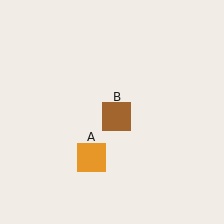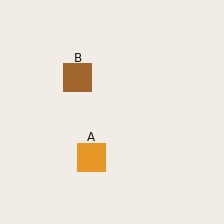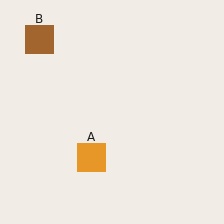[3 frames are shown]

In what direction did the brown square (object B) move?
The brown square (object B) moved up and to the left.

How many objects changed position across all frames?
1 object changed position: brown square (object B).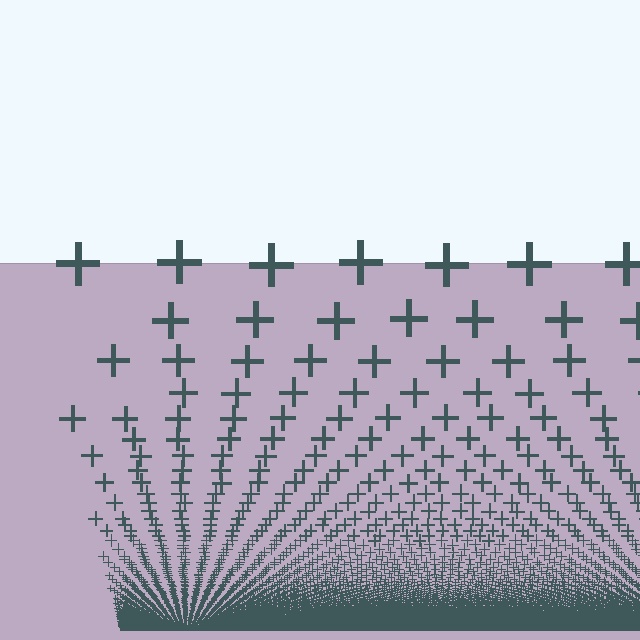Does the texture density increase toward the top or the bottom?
Density increases toward the bottom.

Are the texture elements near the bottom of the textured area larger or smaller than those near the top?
Smaller. The gradient is inverted — elements near the bottom are smaller and denser.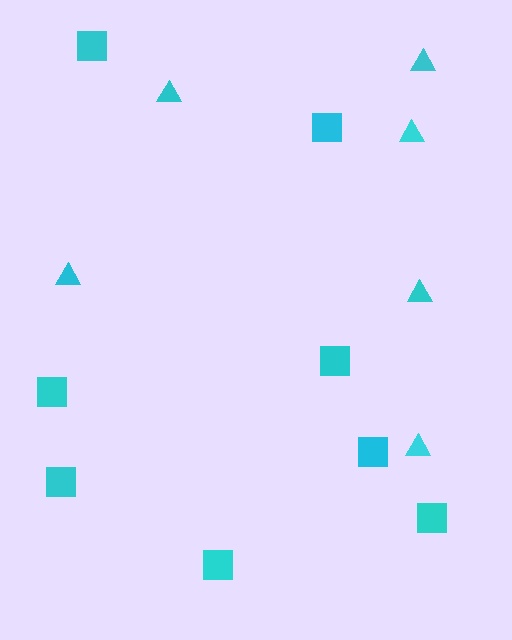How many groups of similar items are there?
There are 2 groups: one group of squares (8) and one group of triangles (6).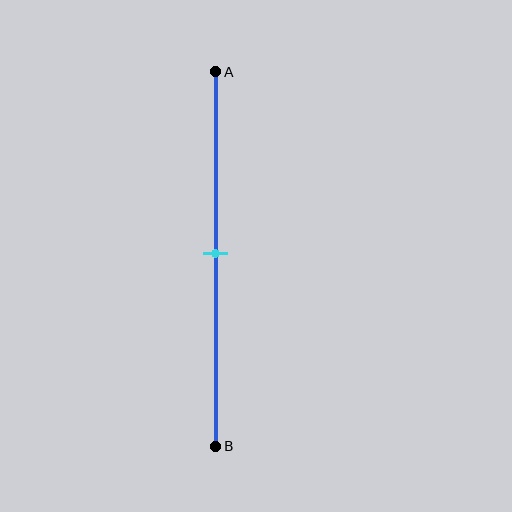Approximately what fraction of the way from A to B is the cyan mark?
The cyan mark is approximately 50% of the way from A to B.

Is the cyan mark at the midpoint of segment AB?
Yes, the mark is approximately at the midpoint.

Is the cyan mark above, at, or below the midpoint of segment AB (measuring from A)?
The cyan mark is approximately at the midpoint of segment AB.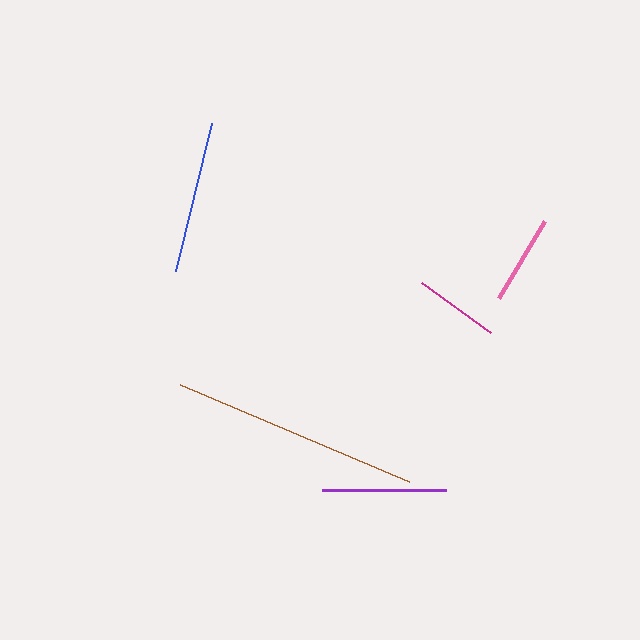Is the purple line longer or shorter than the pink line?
The purple line is longer than the pink line.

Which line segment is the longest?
The brown line is the longest at approximately 248 pixels.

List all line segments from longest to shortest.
From longest to shortest: brown, blue, purple, pink, magenta.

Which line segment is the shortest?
The magenta line is the shortest at approximately 85 pixels.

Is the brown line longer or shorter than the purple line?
The brown line is longer than the purple line.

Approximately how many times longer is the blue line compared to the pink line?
The blue line is approximately 1.7 times the length of the pink line.